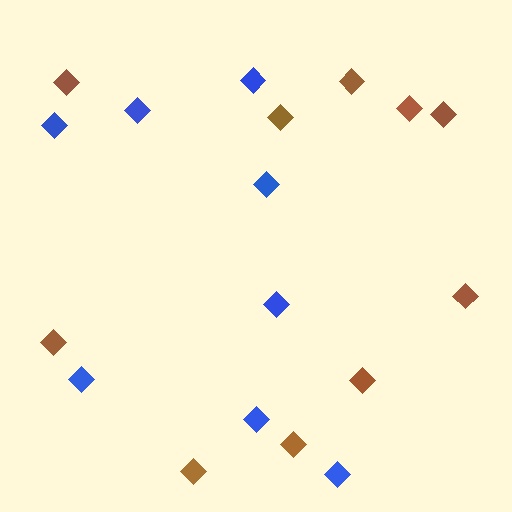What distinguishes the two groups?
There are 2 groups: one group of brown diamonds (10) and one group of blue diamonds (8).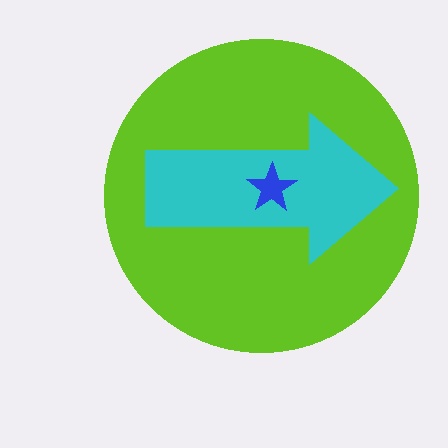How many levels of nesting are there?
3.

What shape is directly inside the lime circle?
The cyan arrow.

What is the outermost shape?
The lime circle.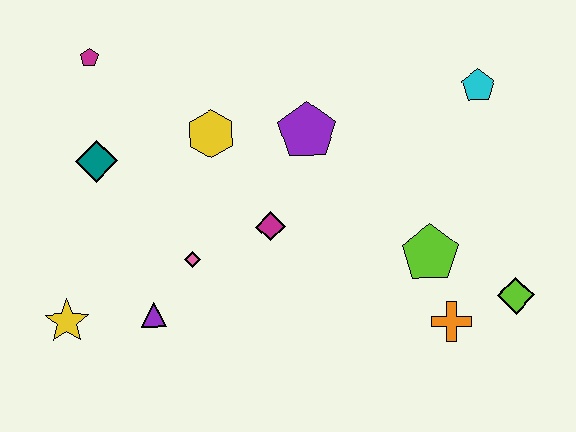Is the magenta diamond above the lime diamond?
Yes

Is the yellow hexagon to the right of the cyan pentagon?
No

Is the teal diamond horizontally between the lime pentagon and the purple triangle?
No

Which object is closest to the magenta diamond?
The pink diamond is closest to the magenta diamond.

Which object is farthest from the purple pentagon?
The yellow star is farthest from the purple pentagon.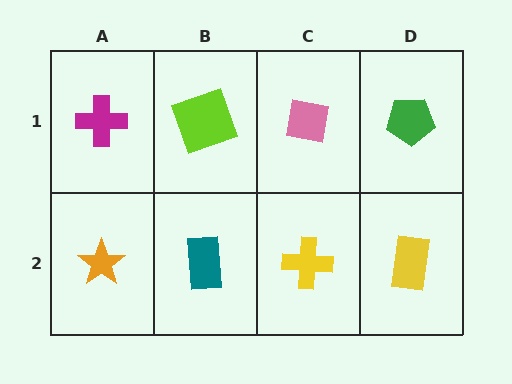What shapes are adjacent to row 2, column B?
A lime square (row 1, column B), an orange star (row 2, column A), a yellow cross (row 2, column C).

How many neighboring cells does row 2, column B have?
3.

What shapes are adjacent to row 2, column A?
A magenta cross (row 1, column A), a teal rectangle (row 2, column B).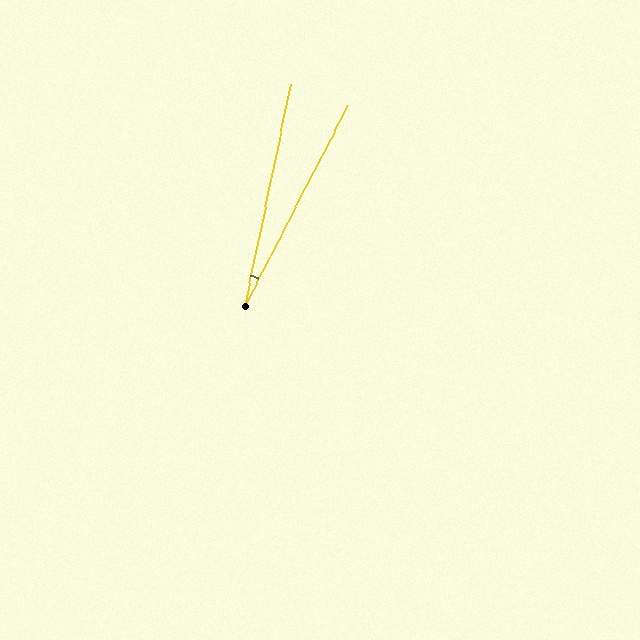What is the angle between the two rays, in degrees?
Approximately 15 degrees.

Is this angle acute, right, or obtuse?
It is acute.